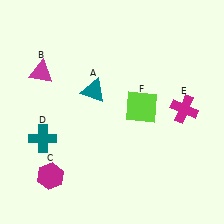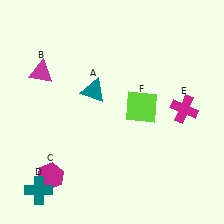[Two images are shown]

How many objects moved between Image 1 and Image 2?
1 object moved between the two images.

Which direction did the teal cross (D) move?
The teal cross (D) moved down.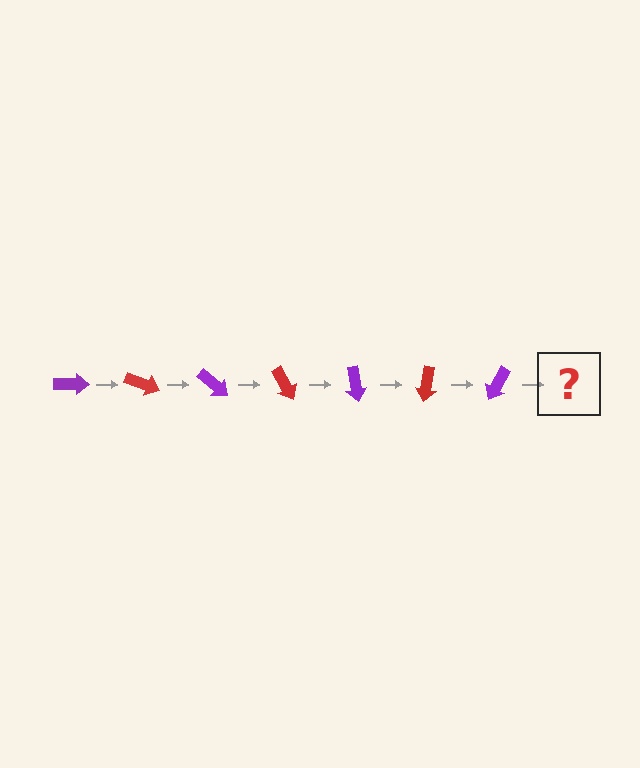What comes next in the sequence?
The next element should be a red arrow, rotated 140 degrees from the start.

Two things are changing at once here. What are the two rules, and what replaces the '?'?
The two rules are that it rotates 20 degrees each step and the color cycles through purple and red. The '?' should be a red arrow, rotated 140 degrees from the start.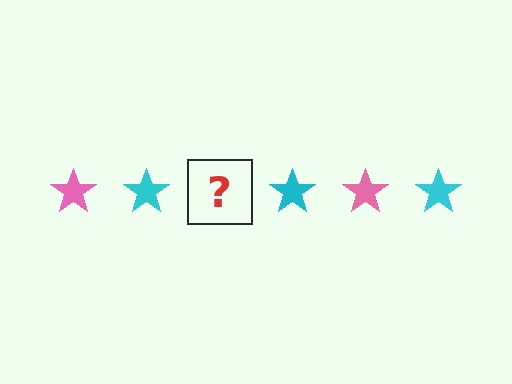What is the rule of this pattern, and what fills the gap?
The rule is that the pattern cycles through pink, cyan stars. The gap should be filled with a pink star.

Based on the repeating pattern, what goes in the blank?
The blank should be a pink star.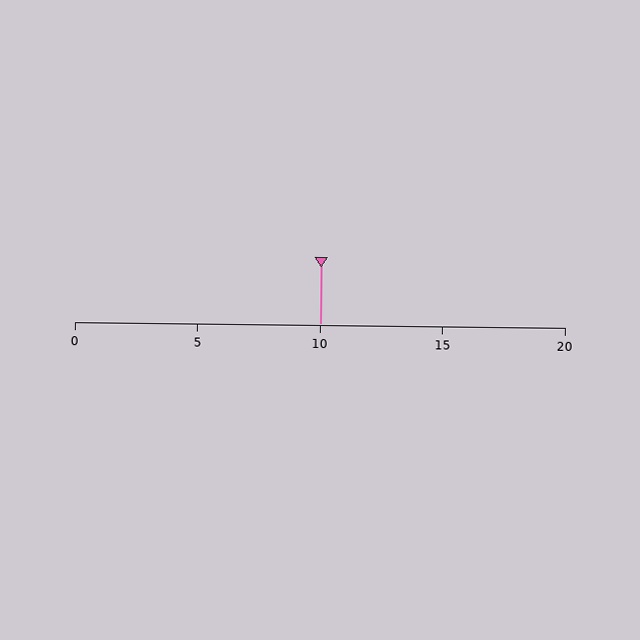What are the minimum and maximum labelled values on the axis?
The axis runs from 0 to 20.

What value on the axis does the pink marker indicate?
The marker indicates approximately 10.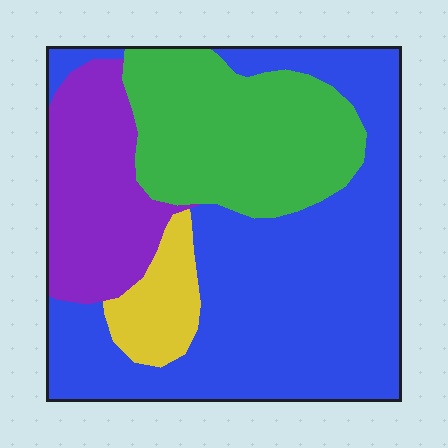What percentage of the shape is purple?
Purple takes up about one sixth (1/6) of the shape.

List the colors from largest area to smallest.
From largest to smallest: blue, green, purple, yellow.